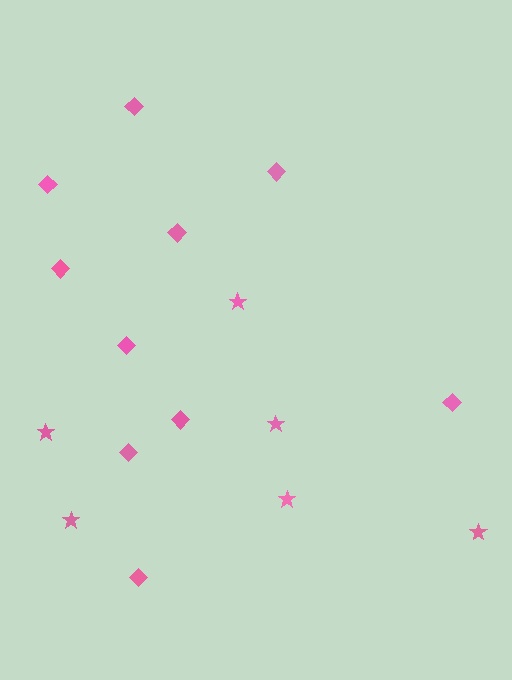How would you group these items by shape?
There are 2 groups: one group of stars (6) and one group of diamonds (10).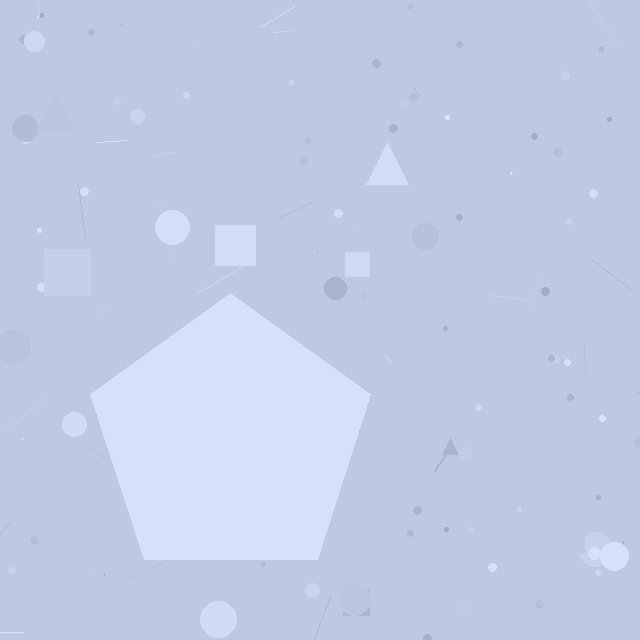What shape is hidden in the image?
A pentagon is hidden in the image.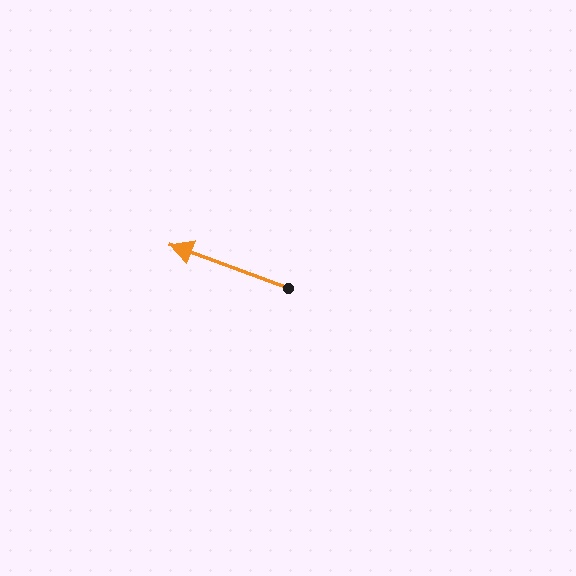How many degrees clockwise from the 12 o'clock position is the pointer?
Approximately 290 degrees.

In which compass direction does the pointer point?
West.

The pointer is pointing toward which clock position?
Roughly 10 o'clock.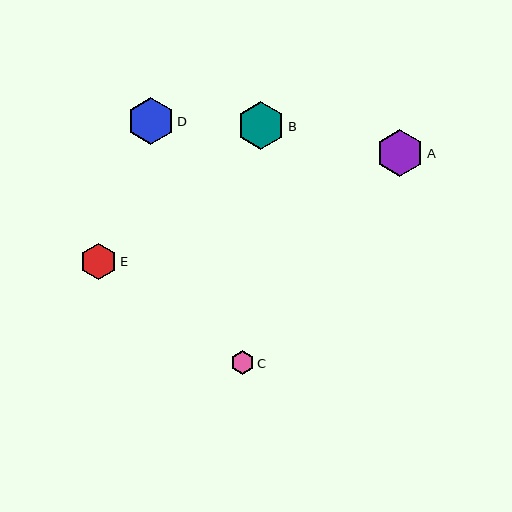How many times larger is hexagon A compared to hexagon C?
Hexagon A is approximately 2.0 times the size of hexagon C.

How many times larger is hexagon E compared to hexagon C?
Hexagon E is approximately 1.5 times the size of hexagon C.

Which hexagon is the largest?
Hexagon B is the largest with a size of approximately 48 pixels.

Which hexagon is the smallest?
Hexagon C is the smallest with a size of approximately 24 pixels.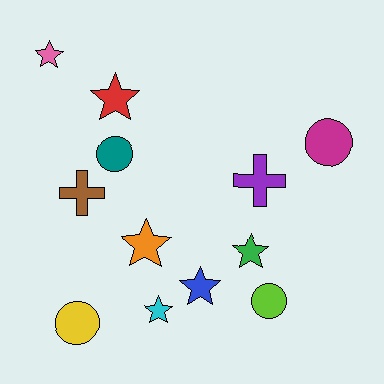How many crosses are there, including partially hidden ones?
There are 2 crosses.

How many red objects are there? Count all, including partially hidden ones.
There is 1 red object.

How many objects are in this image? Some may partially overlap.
There are 12 objects.